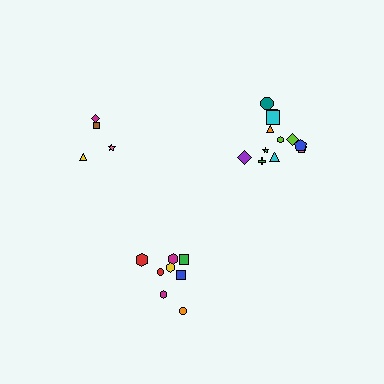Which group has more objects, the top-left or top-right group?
The top-right group.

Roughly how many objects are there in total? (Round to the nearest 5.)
Roughly 25 objects in total.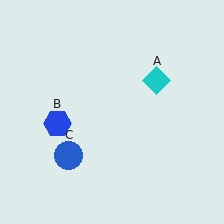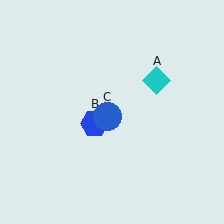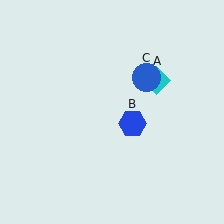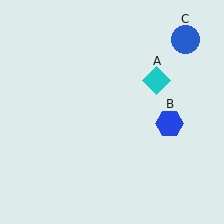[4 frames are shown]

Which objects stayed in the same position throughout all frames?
Cyan diamond (object A) remained stationary.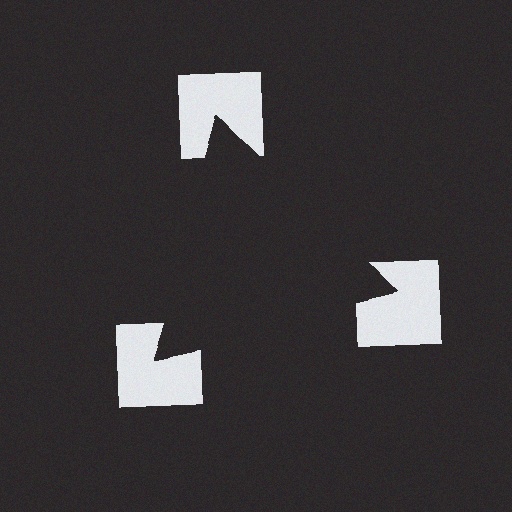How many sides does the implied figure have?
3 sides.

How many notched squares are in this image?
There are 3 — one at each vertex of the illusory triangle.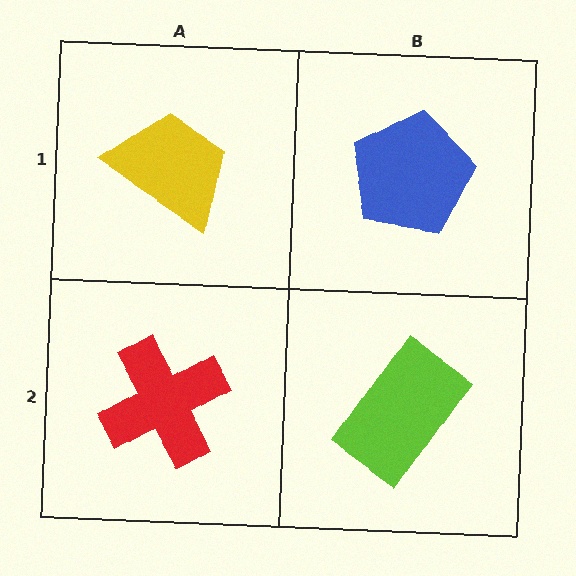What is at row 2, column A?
A red cross.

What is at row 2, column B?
A lime rectangle.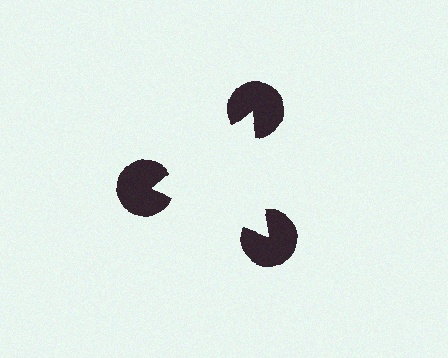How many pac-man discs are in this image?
There are 3 — one at each vertex of the illusory triangle.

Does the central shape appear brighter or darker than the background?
It typically appears slightly brighter than the background, even though no actual brightness change is drawn.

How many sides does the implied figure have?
3 sides.